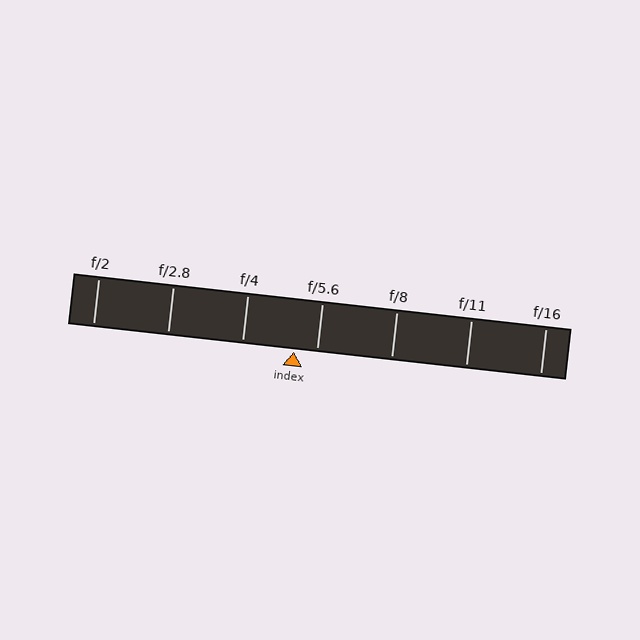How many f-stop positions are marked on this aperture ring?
There are 7 f-stop positions marked.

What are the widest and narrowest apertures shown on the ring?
The widest aperture shown is f/2 and the narrowest is f/16.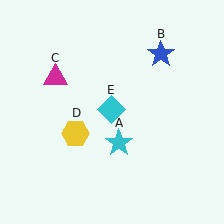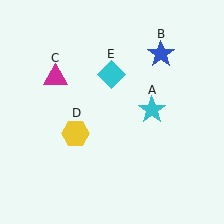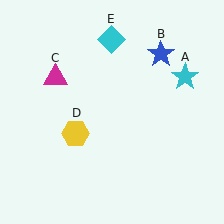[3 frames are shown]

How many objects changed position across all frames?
2 objects changed position: cyan star (object A), cyan diamond (object E).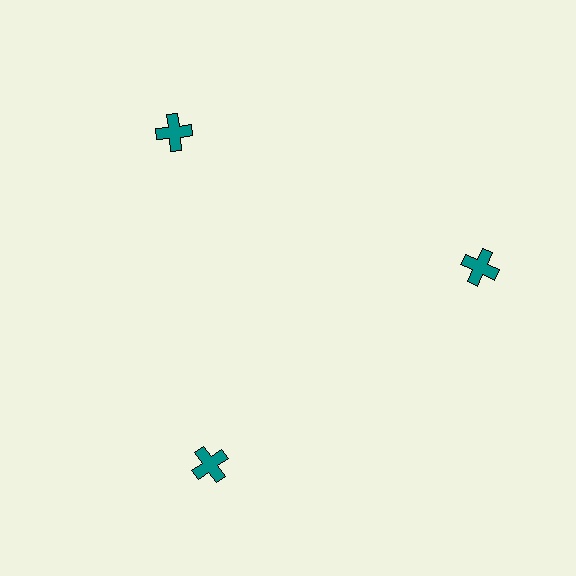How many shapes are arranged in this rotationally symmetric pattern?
There are 3 shapes, arranged in 3 groups of 1.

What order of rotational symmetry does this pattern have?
This pattern has 3-fold rotational symmetry.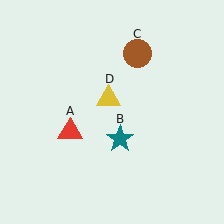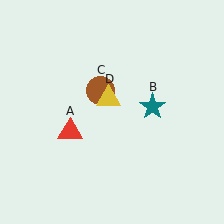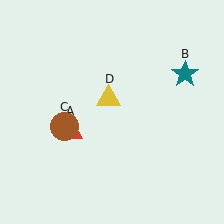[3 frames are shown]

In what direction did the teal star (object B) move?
The teal star (object B) moved up and to the right.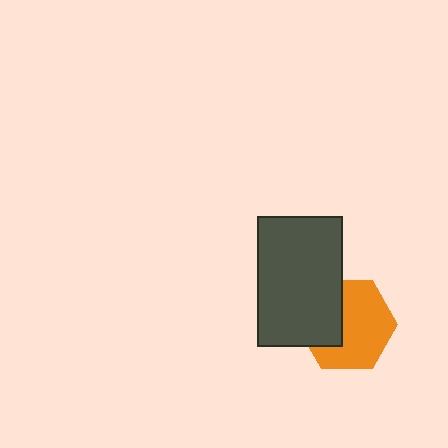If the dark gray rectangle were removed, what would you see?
You would see the complete orange hexagon.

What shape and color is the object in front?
The object in front is a dark gray rectangle.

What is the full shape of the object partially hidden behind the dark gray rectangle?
The partially hidden object is an orange hexagon.